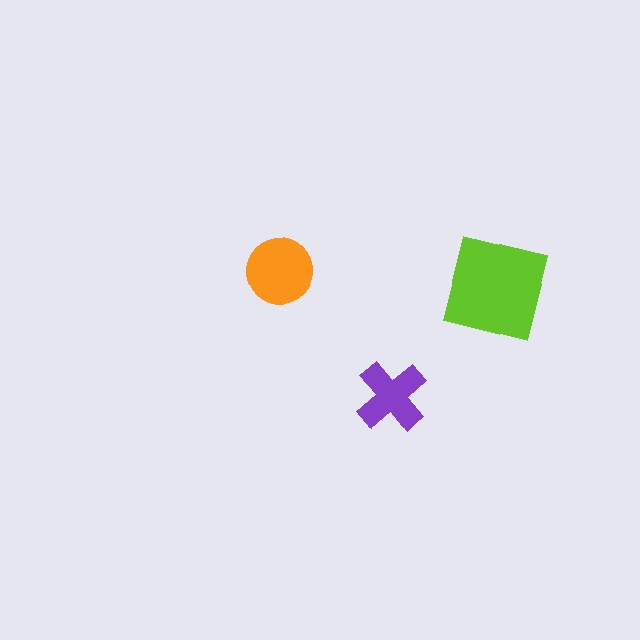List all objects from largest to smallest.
The lime square, the orange circle, the purple cross.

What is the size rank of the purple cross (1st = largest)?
3rd.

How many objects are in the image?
There are 3 objects in the image.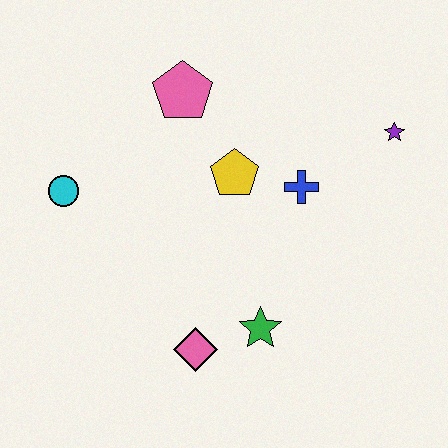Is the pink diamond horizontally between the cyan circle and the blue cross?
Yes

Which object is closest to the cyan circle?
The pink pentagon is closest to the cyan circle.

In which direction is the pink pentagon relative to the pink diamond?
The pink pentagon is above the pink diamond.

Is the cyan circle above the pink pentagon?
No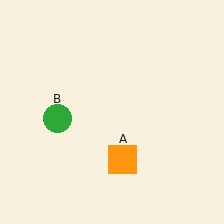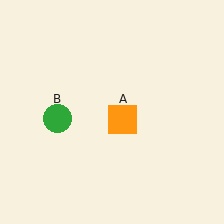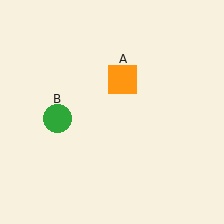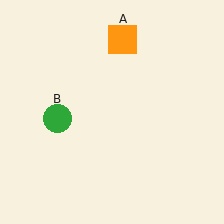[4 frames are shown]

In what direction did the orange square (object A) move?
The orange square (object A) moved up.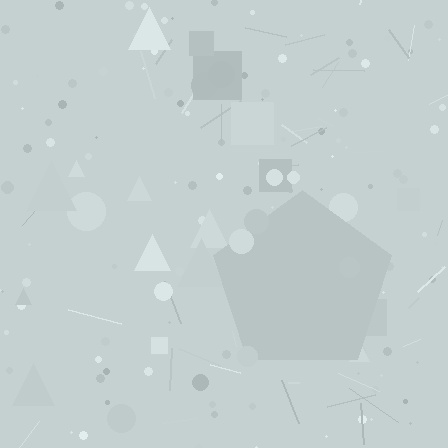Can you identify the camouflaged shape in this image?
The camouflaged shape is a pentagon.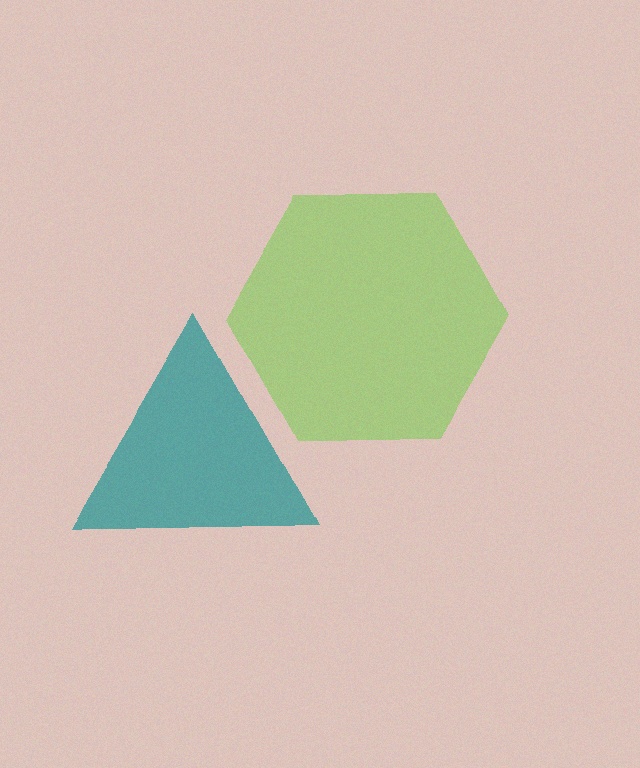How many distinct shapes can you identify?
There are 2 distinct shapes: a teal triangle, a lime hexagon.